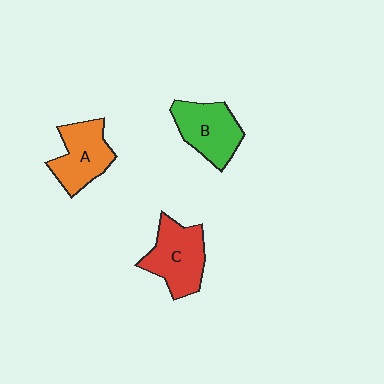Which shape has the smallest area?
Shape A (orange).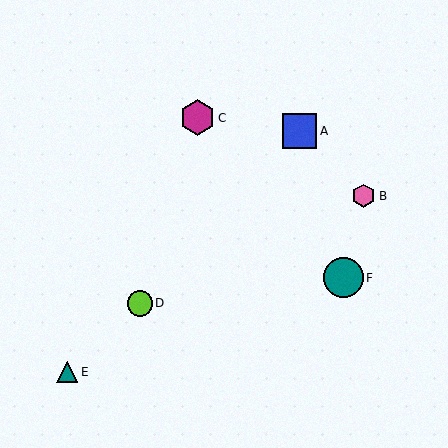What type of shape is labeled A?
Shape A is a blue square.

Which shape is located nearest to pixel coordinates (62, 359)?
The teal triangle (labeled E) at (67, 372) is nearest to that location.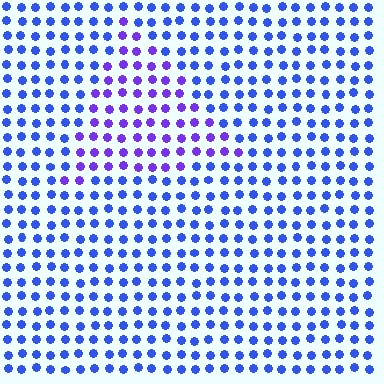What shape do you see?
I see a triangle.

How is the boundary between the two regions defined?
The boundary is defined purely by a slight shift in hue (about 34 degrees). Spacing, size, and orientation are identical on both sides.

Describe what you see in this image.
The image is filled with small blue elements in a uniform arrangement. A triangle-shaped region is visible where the elements are tinted to a slightly different hue, forming a subtle color boundary.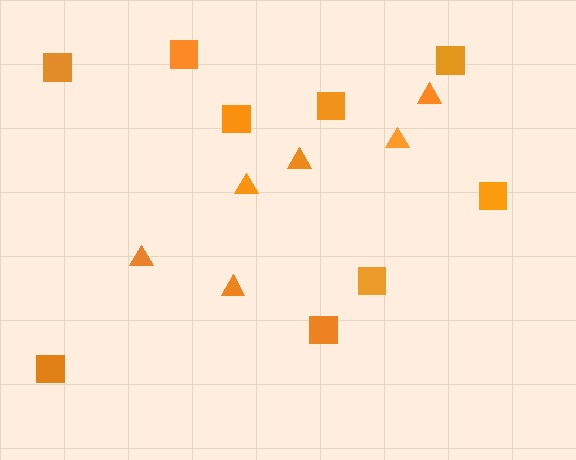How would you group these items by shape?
There are 2 groups: one group of triangles (6) and one group of squares (9).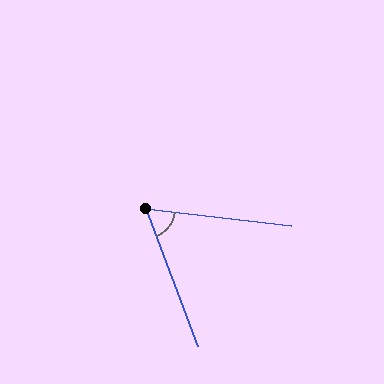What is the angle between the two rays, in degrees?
Approximately 63 degrees.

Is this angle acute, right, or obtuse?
It is acute.